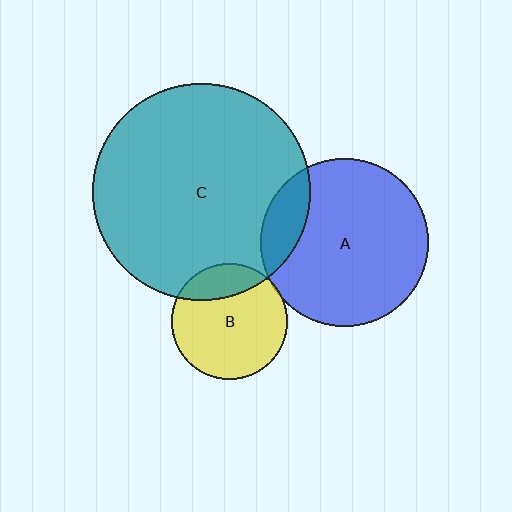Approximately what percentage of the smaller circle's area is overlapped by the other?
Approximately 15%.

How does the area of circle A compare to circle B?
Approximately 2.1 times.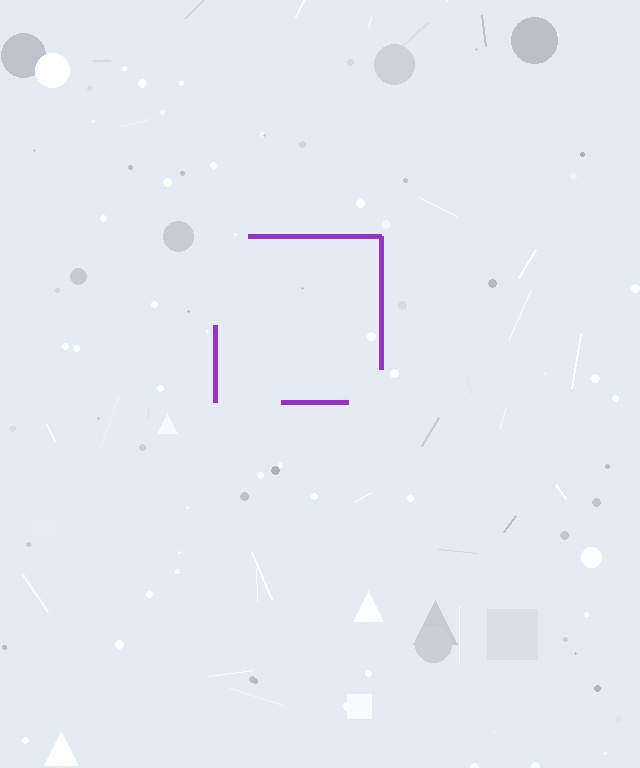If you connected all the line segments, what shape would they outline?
They would outline a square.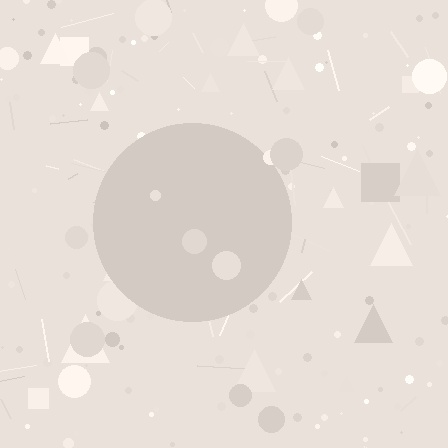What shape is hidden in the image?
A circle is hidden in the image.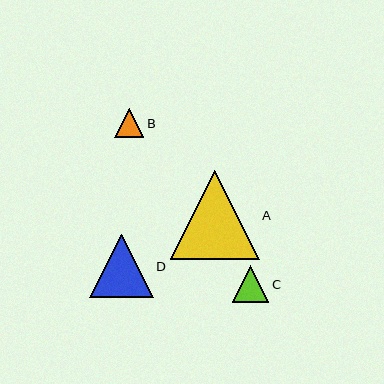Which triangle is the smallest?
Triangle B is the smallest with a size of approximately 29 pixels.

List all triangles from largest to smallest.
From largest to smallest: A, D, C, B.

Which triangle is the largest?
Triangle A is the largest with a size of approximately 89 pixels.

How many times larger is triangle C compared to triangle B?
Triangle C is approximately 1.3 times the size of triangle B.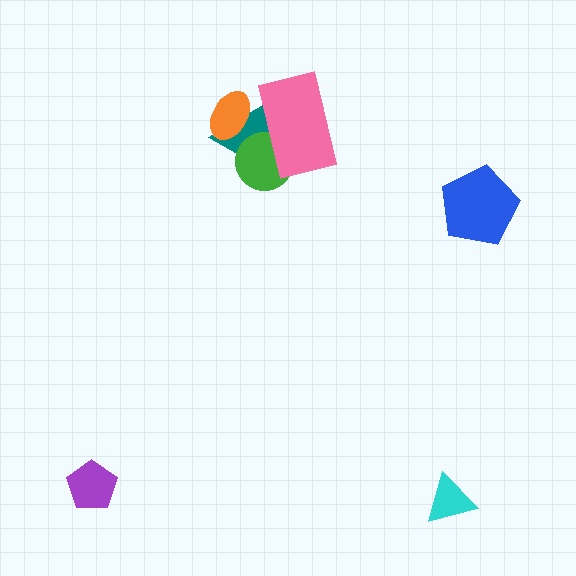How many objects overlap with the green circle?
2 objects overlap with the green circle.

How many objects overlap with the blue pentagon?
0 objects overlap with the blue pentagon.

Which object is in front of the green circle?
The pink rectangle is in front of the green circle.